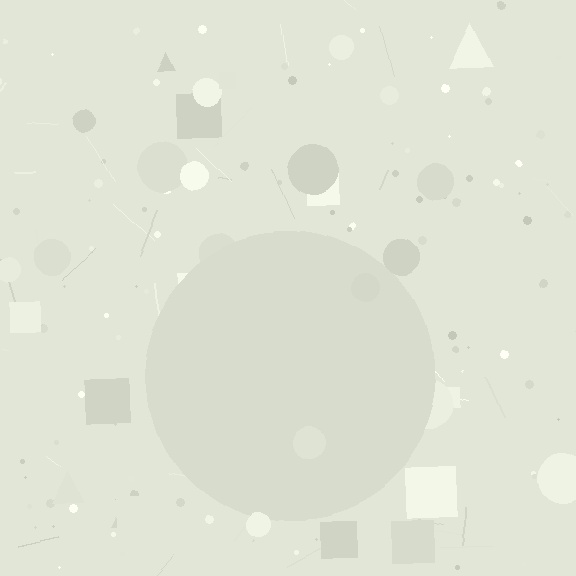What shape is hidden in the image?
A circle is hidden in the image.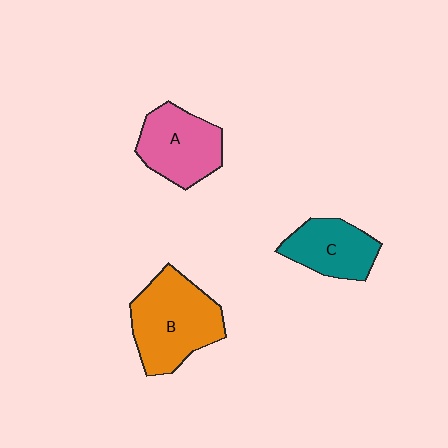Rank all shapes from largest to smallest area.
From largest to smallest: B (orange), A (pink), C (teal).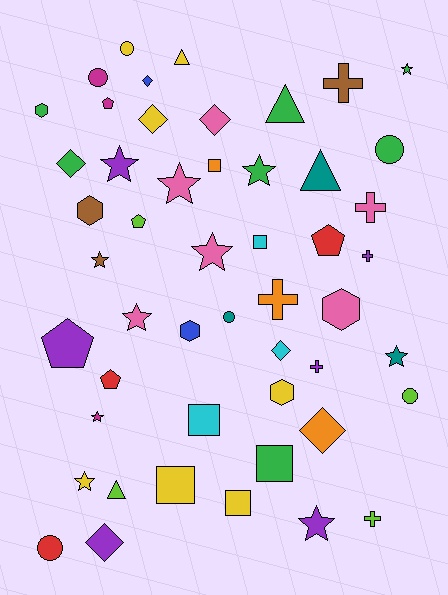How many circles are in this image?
There are 6 circles.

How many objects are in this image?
There are 50 objects.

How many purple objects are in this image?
There are 6 purple objects.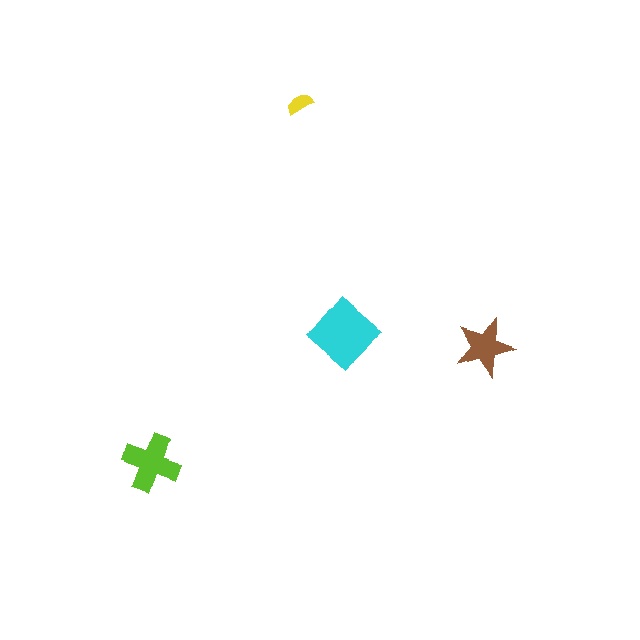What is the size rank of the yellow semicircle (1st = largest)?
4th.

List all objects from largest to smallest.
The cyan diamond, the lime cross, the brown star, the yellow semicircle.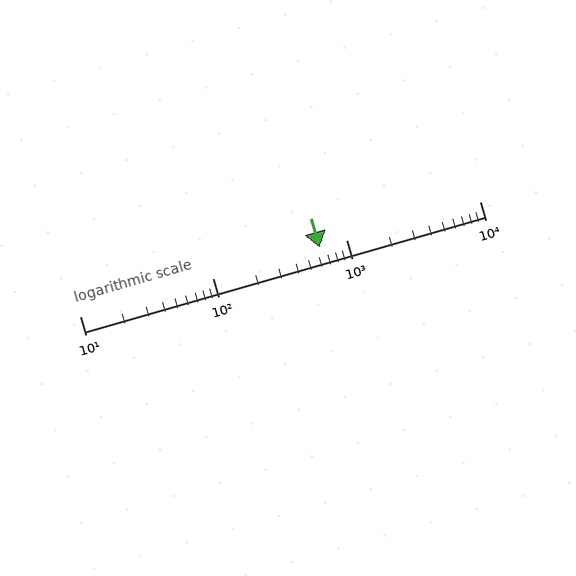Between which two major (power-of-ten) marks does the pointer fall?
The pointer is between 100 and 1000.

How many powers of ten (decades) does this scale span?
The scale spans 3 decades, from 10 to 10000.